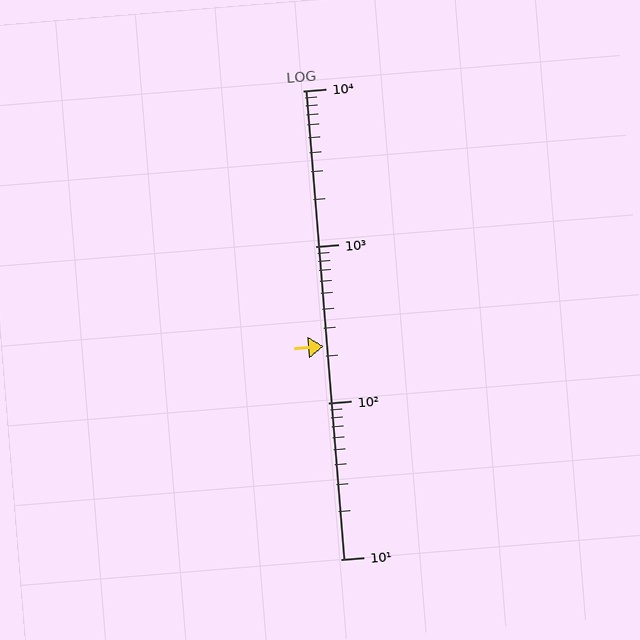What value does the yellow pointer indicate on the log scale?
The pointer indicates approximately 230.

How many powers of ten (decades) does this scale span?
The scale spans 3 decades, from 10 to 10000.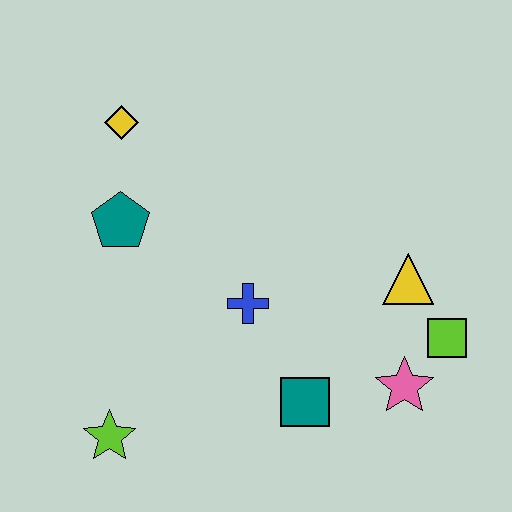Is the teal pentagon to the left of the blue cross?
Yes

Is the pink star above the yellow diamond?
No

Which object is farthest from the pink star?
The yellow diamond is farthest from the pink star.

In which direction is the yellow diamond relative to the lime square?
The yellow diamond is to the left of the lime square.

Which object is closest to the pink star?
The lime square is closest to the pink star.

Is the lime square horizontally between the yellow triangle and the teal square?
No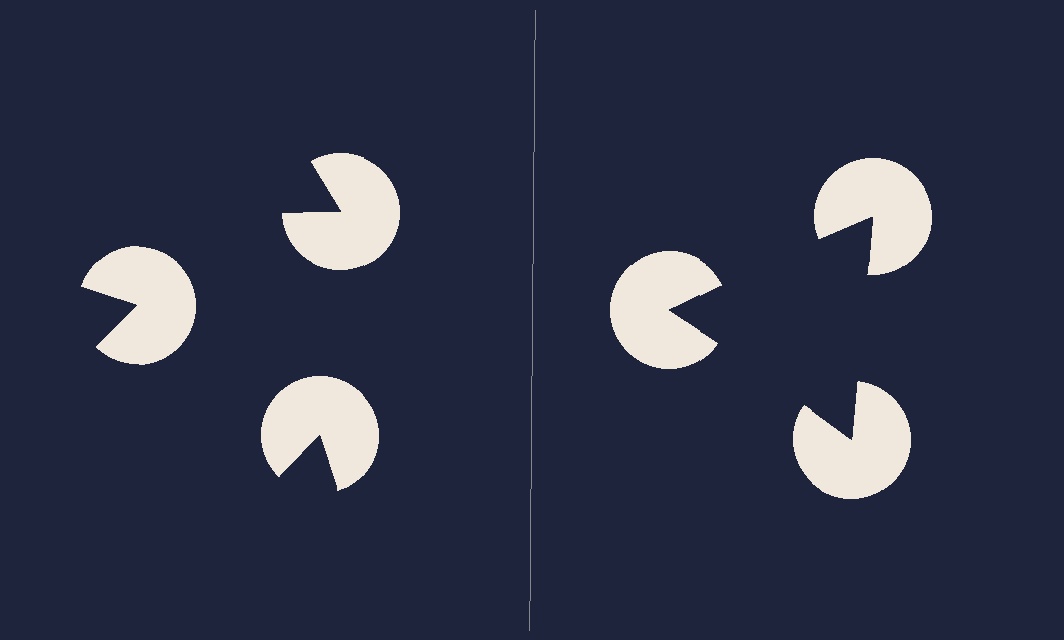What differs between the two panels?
The pac-man discs are positioned identically on both sides; only the wedge orientations differ. On the right they align to a triangle; on the left they are misaligned.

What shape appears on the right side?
An illusory triangle.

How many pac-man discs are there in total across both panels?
6 — 3 on each side.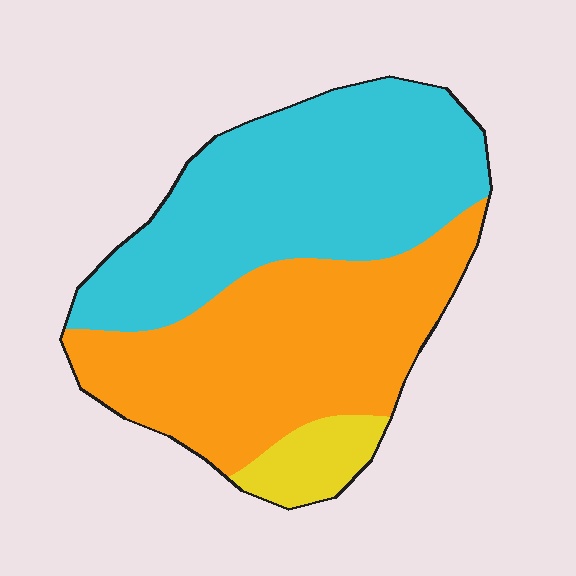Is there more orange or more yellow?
Orange.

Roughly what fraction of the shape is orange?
Orange covers 45% of the shape.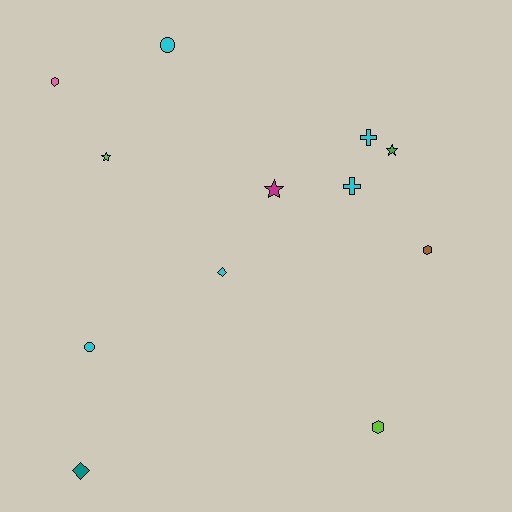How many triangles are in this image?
There are no triangles.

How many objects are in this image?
There are 12 objects.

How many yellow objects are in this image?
There are no yellow objects.